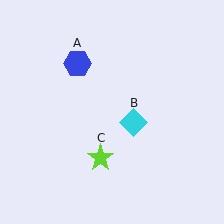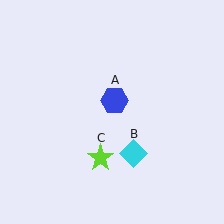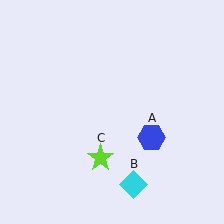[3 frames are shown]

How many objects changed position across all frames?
2 objects changed position: blue hexagon (object A), cyan diamond (object B).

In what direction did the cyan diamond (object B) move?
The cyan diamond (object B) moved down.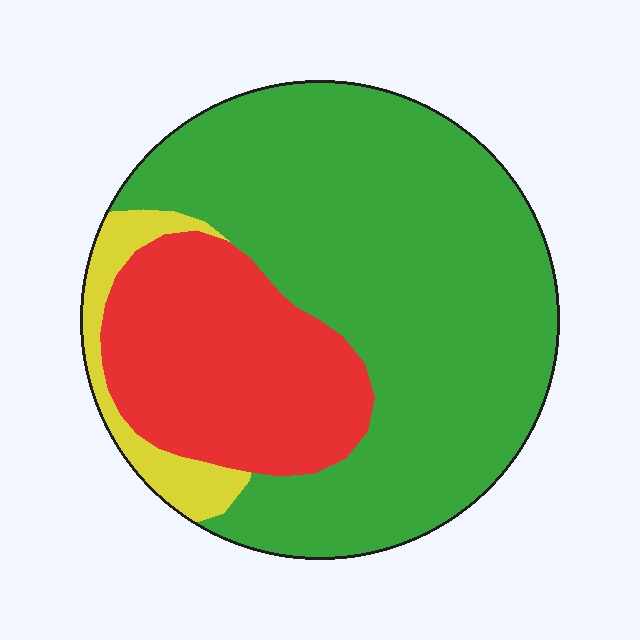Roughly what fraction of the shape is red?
Red covers 26% of the shape.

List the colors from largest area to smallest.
From largest to smallest: green, red, yellow.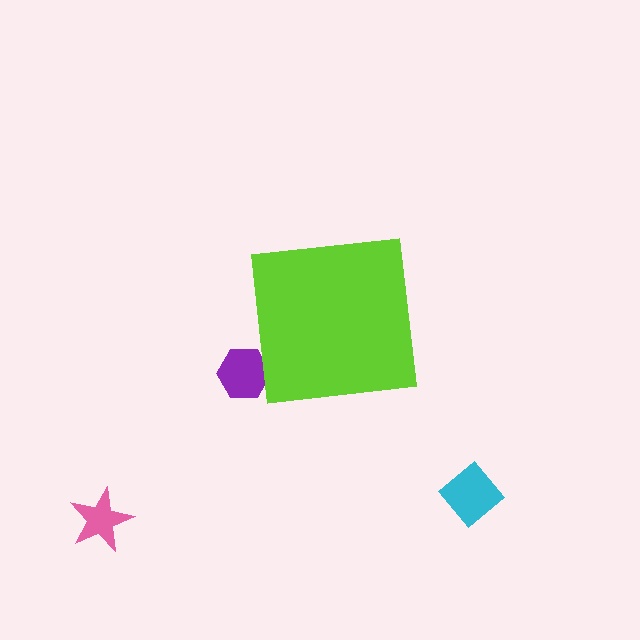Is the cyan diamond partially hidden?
No, the cyan diamond is fully visible.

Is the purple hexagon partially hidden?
Yes, the purple hexagon is partially hidden behind the lime square.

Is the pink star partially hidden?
No, the pink star is fully visible.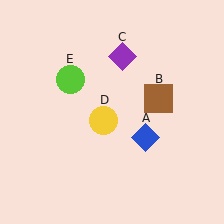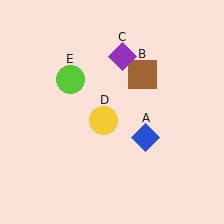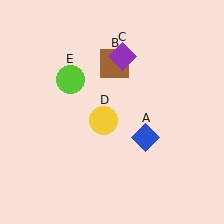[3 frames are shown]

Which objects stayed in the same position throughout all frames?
Blue diamond (object A) and purple diamond (object C) and yellow circle (object D) and lime circle (object E) remained stationary.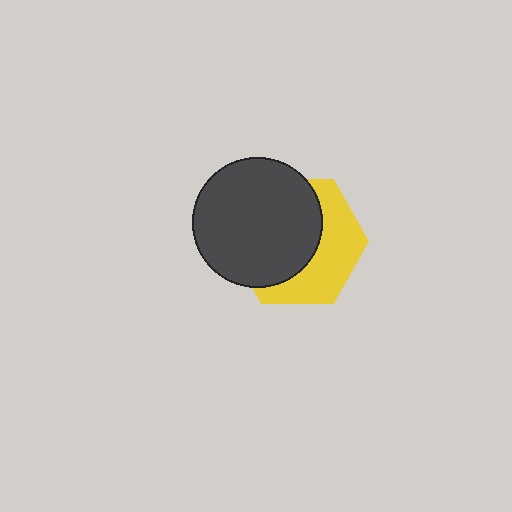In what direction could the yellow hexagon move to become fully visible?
The yellow hexagon could move toward the lower-right. That would shift it out from behind the dark gray circle entirely.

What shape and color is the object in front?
The object in front is a dark gray circle.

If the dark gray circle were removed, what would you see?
You would see the complete yellow hexagon.